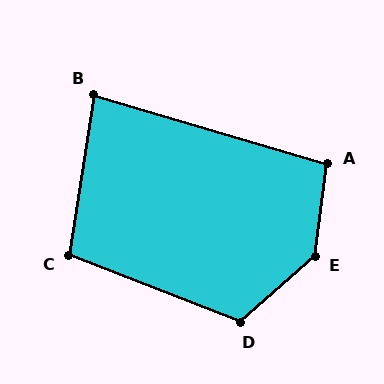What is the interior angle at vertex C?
Approximately 103 degrees (obtuse).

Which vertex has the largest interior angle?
E, at approximately 139 degrees.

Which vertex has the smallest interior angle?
B, at approximately 82 degrees.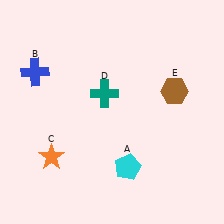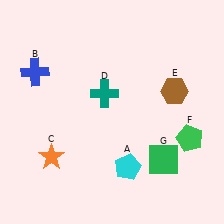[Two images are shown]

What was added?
A green pentagon (F), a green square (G) were added in Image 2.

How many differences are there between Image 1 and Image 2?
There are 2 differences between the two images.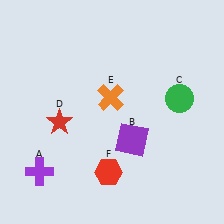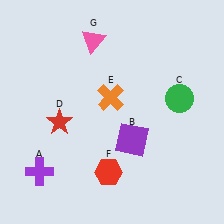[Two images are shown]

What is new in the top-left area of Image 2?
A pink triangle (G) was added in the top-left area of Image 2.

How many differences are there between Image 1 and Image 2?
There is 1 difference between the two images.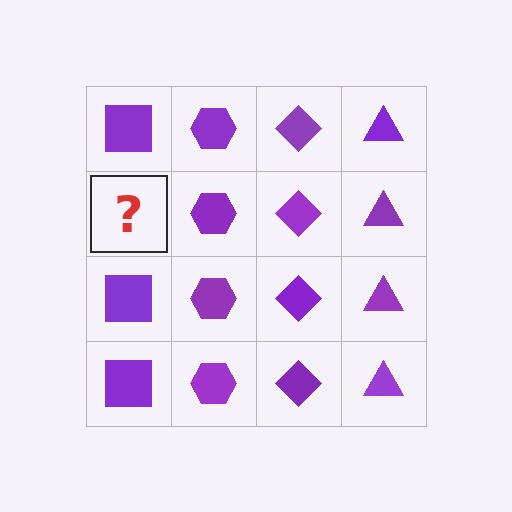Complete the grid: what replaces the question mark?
The question mark should be replaced with a purple square.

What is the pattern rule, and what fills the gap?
The rule is that each column has a consistent shape. The gap should be filled with a purple square.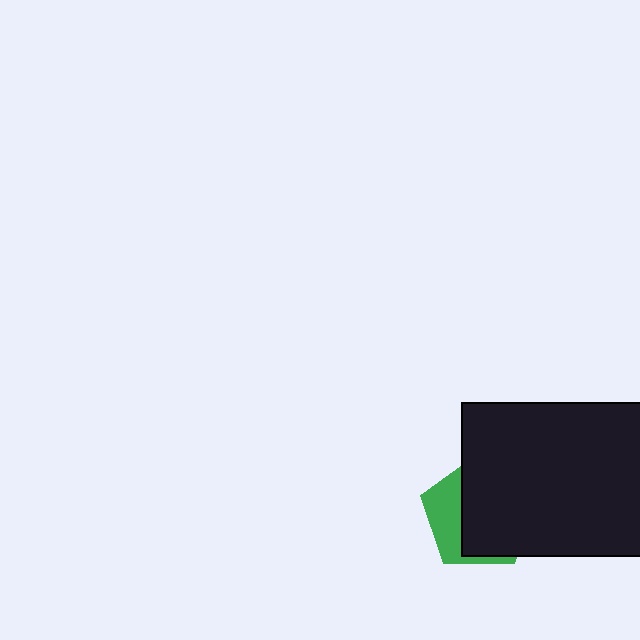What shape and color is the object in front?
The object in front is a black rectangle.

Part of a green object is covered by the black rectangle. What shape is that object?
It is a pentagon.